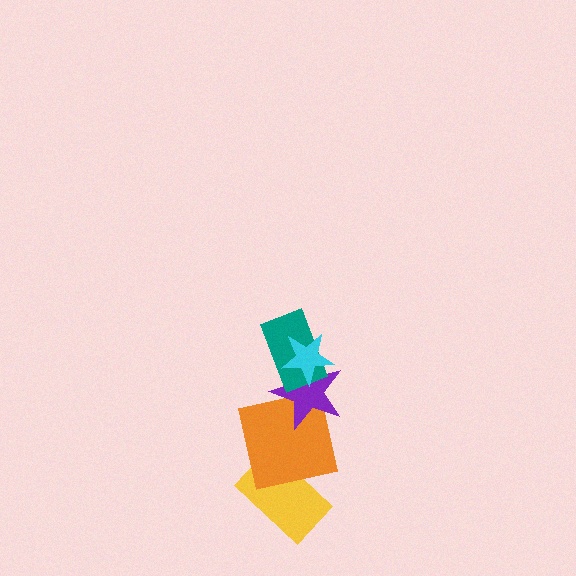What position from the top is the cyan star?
The cyan star is 1st from the top.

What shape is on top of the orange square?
The purple star is on top of the orange square.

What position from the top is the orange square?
The orange square is 4th from the top.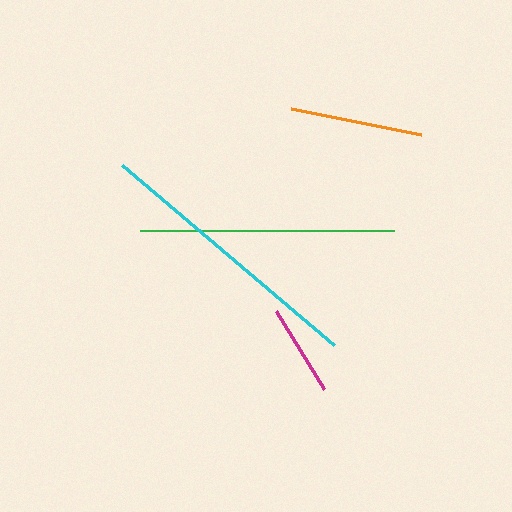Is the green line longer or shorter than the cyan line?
The cyan line is longer than the green line.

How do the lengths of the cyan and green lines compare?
The cyan and green lines are approximately the same length.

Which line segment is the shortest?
The magenta line is the shortest at approximately 92 pixels.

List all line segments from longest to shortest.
From longest to shortest: cyan, green, orange, magenta.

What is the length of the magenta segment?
The magenta segment is approximately 92 pixels long.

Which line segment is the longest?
The cyan line is the longest at approximately 278 pixels.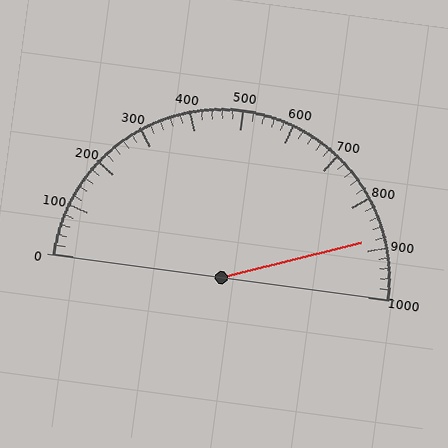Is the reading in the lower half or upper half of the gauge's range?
The reading is in the upper half of the range (0 to 1000).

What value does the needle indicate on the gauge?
The needle indicates approximately 880.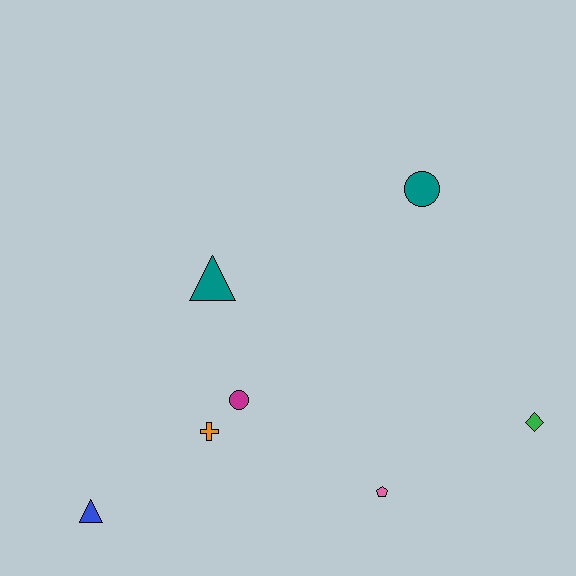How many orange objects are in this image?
There is 1 orange object.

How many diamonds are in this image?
There is 1 diamond.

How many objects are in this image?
There are 7 objects.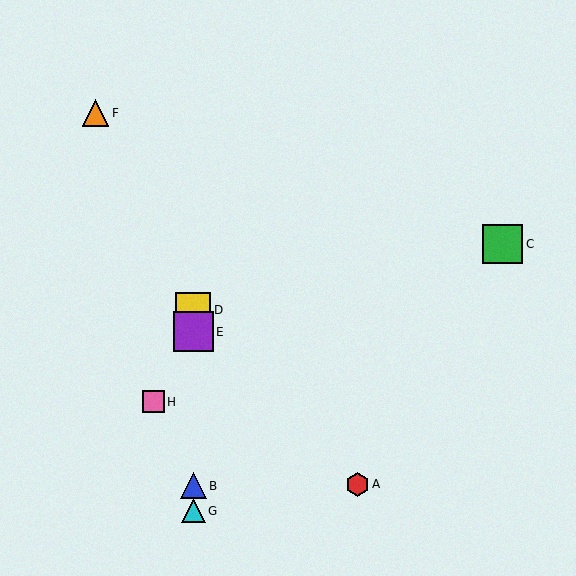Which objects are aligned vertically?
Objects B, D, E, G are aligned vertically.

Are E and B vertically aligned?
Yes, both are at x≈193.